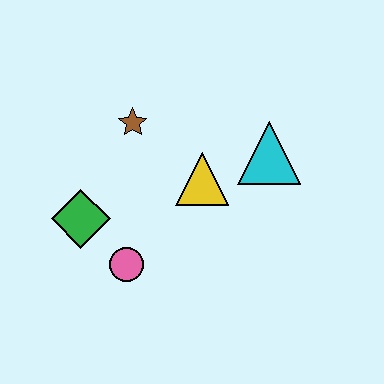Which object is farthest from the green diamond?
The cyan triangle is farthest from the green diamond.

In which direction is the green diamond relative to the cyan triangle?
The green diamond is to the left of the cyan triangle.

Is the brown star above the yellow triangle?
Yes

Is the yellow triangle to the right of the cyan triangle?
No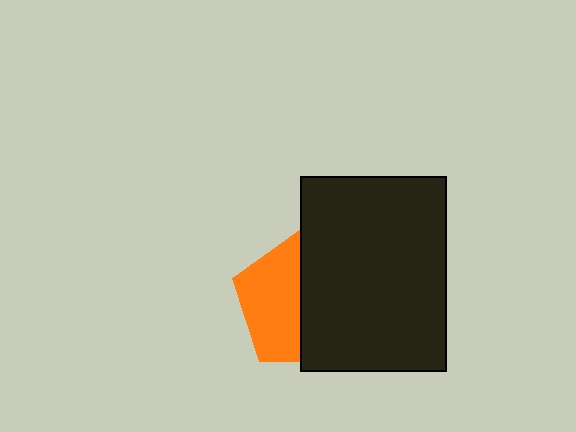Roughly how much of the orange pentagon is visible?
About half of it is visible (roughly 46%).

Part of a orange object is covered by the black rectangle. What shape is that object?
It is a pentagon.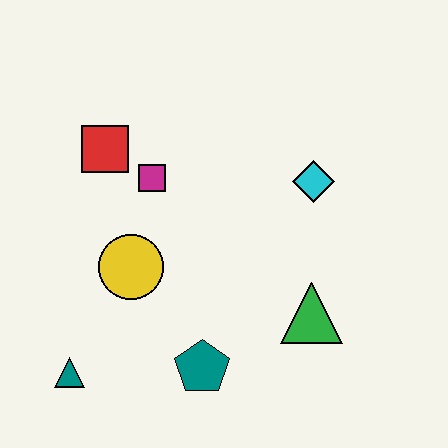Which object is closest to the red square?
The magenta square is closest to the red square.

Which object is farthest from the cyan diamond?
The teal triangle is farthest from the cyan diamond.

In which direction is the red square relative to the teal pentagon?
The red square is above the teal pentagon.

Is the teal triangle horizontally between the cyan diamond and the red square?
No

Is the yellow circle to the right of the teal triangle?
Yes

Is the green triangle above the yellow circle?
No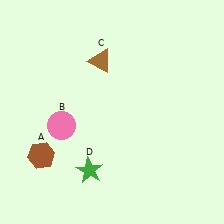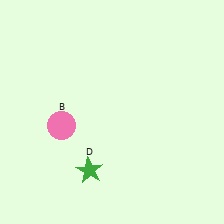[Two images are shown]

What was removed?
The brown hexagon (A), the brown triangle (C) were removed in Image 2.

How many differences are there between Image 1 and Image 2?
There are 2 differences between the two images.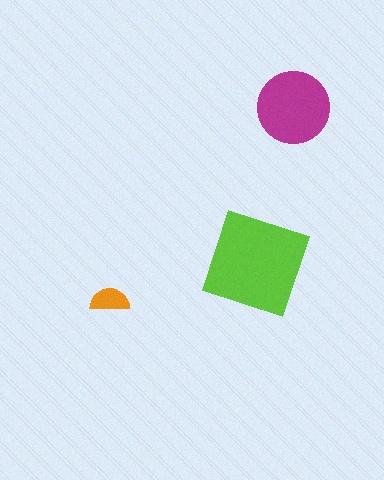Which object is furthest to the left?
The orange semicircle is leftmost.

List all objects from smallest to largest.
The orange semicircle, the magenta circle, the lime diamond.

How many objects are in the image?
There are 3 objects in the image.